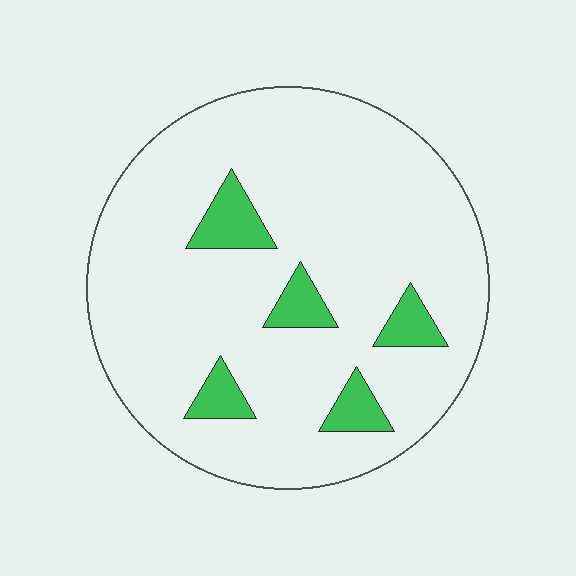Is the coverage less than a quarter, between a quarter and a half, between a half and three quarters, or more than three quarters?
Less than a quarter.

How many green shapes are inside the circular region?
5.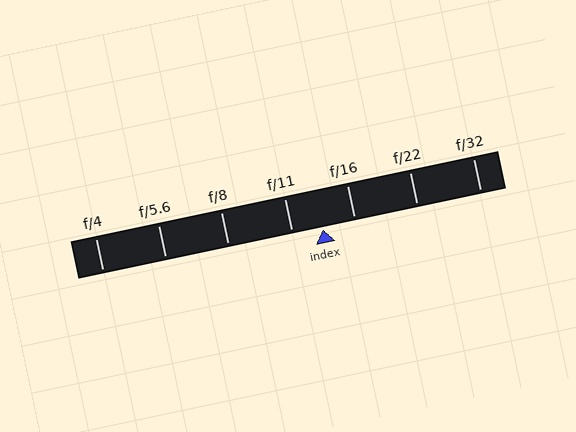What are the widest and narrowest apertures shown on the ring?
The widest aperture shown is f/4 and the narrowest is f/32.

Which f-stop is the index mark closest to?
The index mark is closest to f/11.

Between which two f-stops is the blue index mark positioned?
The index mark is between f/11 and f/16.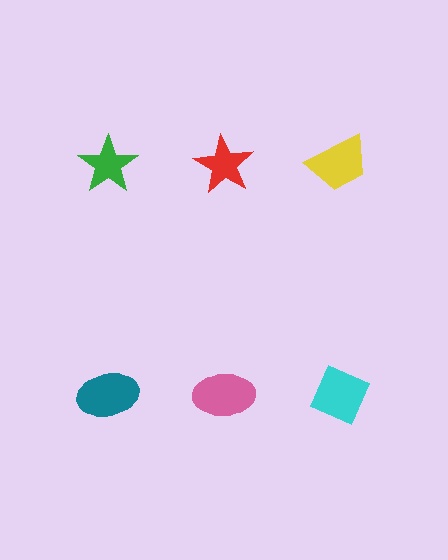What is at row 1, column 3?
A yellow trapezoid.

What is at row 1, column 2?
A red star.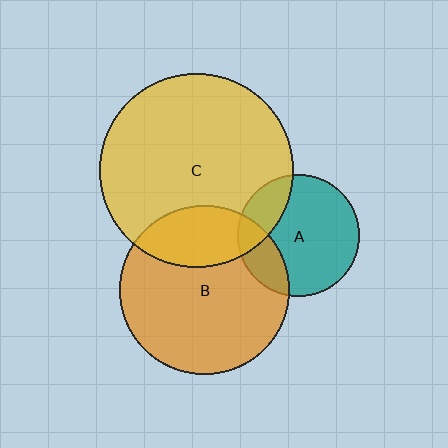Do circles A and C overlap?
Yes.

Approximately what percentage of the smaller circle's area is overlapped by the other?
Approximately 20%.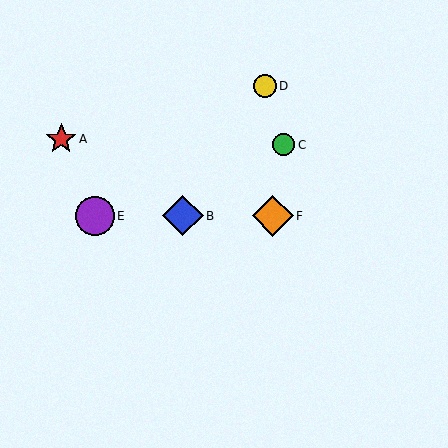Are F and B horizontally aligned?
Yes, both are at y≈216.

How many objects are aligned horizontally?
3 objects (B, E, F) are aligned horizontally.